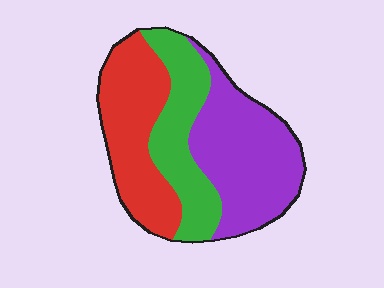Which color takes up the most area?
Purple, at roughly 40%.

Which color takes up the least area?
Green, at roughly 25%.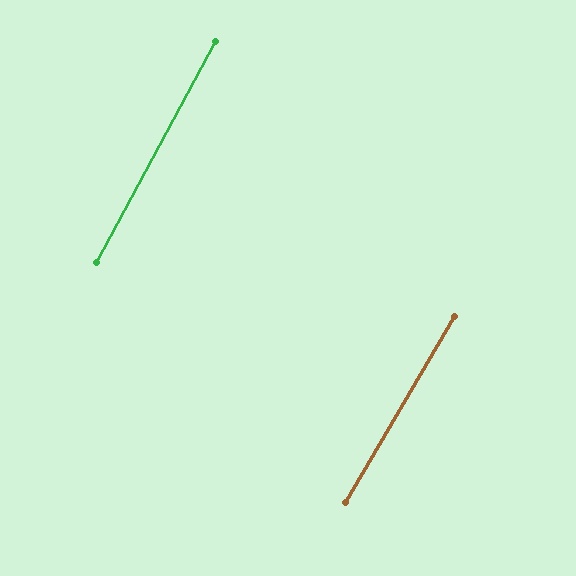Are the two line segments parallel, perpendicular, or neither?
Parallel — their directions differ by only 1.8°.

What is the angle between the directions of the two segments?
Approximately 2 degrees.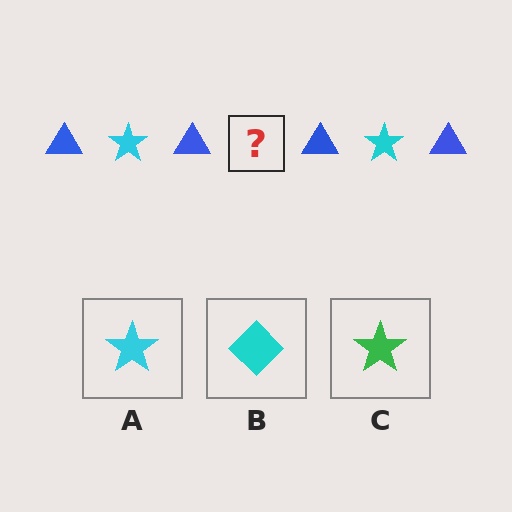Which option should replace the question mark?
Option A.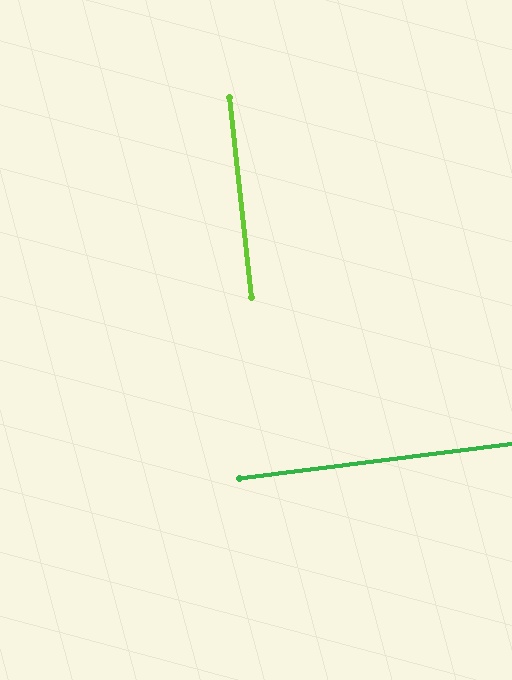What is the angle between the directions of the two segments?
Approximately 89 degrees.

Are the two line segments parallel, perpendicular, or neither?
Perpendicular — they meet at approximately 89°.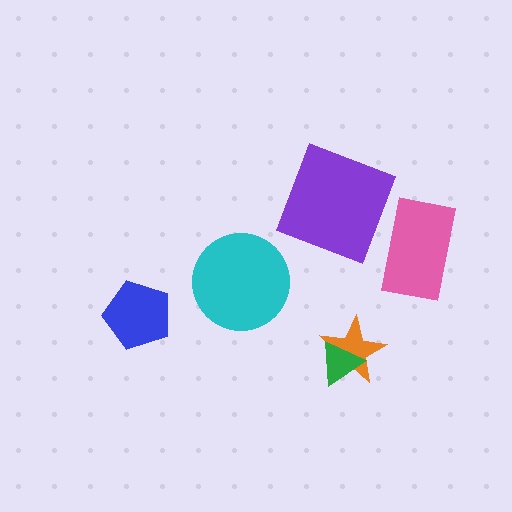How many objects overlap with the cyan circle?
0 objects overlap with the cyan circle.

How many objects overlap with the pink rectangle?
0 objects overlap with the pink rectangle.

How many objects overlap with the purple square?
0 objects overlap with the purple square.